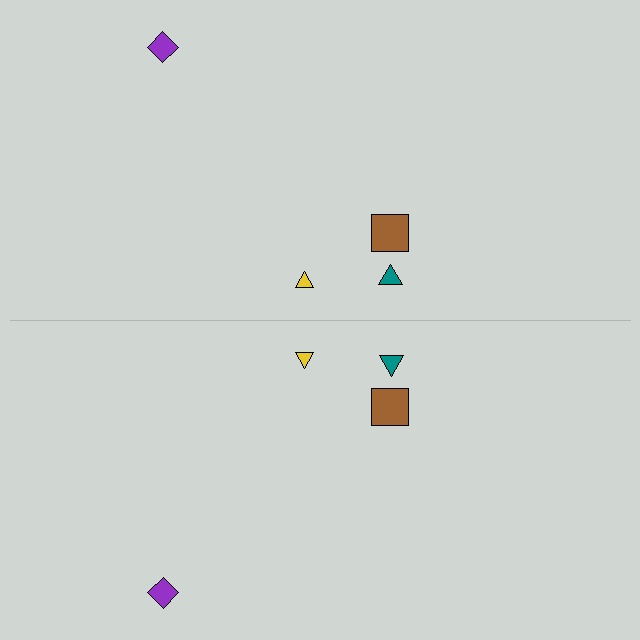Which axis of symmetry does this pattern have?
The pattern has a horizontal axis of symmetry running through the center of the image.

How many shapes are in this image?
There are 8 shapes in this image.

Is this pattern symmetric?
Yes, this pattern has bilateral (reflection) symmetry.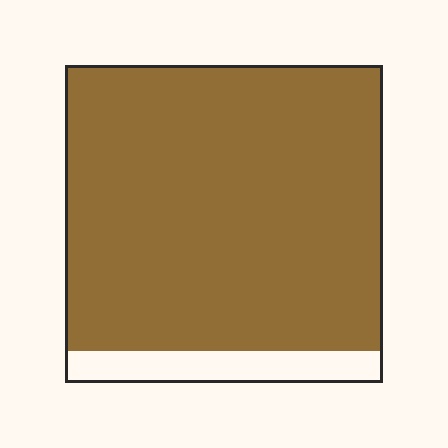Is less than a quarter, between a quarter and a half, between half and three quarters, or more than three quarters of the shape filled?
More than three quarters.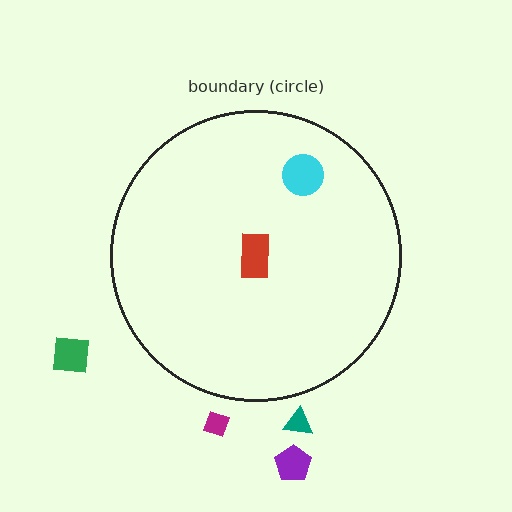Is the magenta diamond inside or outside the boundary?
Outside.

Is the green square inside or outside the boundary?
Outside.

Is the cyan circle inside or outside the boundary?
Inside.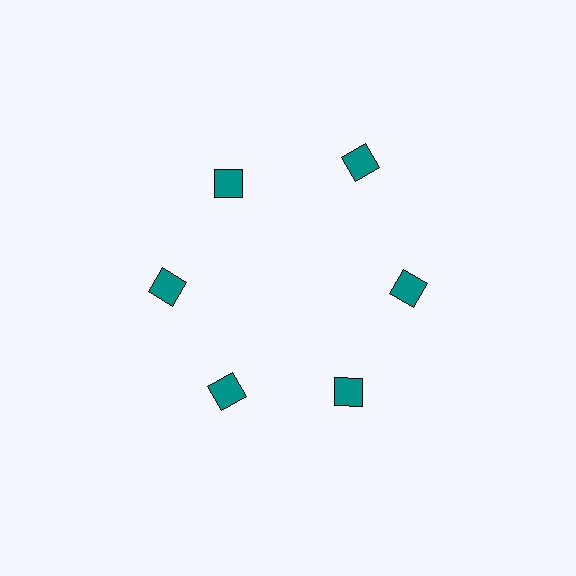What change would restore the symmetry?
The symmetry would be restored by moving it inward, back onto the ring so that all 6 squares sit at equal angles and equal distance from the center.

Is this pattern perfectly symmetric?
No. The 6 teal squares are arranged in a ring, but one element near the 1 o'clock position is pushed outward from the center, breaking the 6-fold rotational symmetry.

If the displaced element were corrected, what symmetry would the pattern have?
It would have 6-fold rotational symmetry — the pattern would map onto itself every 60 degrees.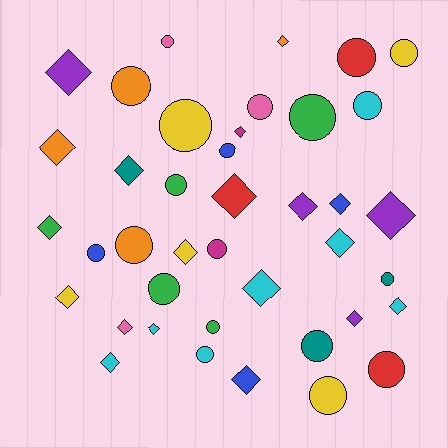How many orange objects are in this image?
There are 4 orange objects.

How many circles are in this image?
There are 20 circles.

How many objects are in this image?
There are 40 objects.